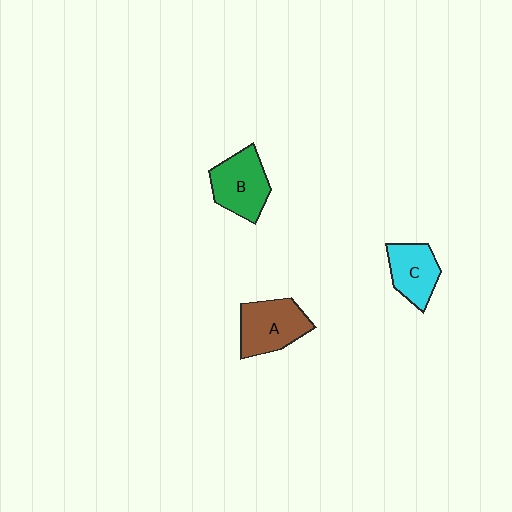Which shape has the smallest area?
Shape C (cyan).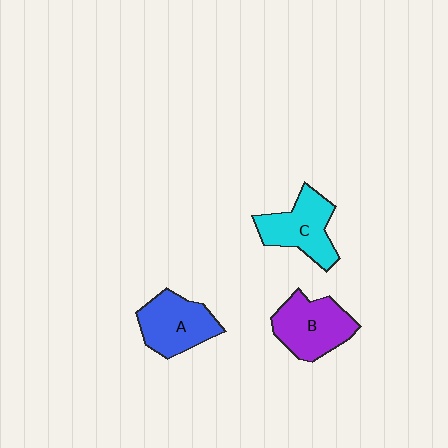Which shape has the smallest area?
Shape C (cyan).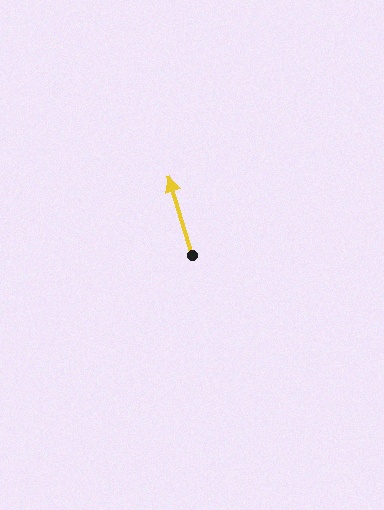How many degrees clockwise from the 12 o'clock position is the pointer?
Approximately 343 degrees.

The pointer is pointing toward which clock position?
Roughly 11 o'clock.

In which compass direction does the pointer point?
North.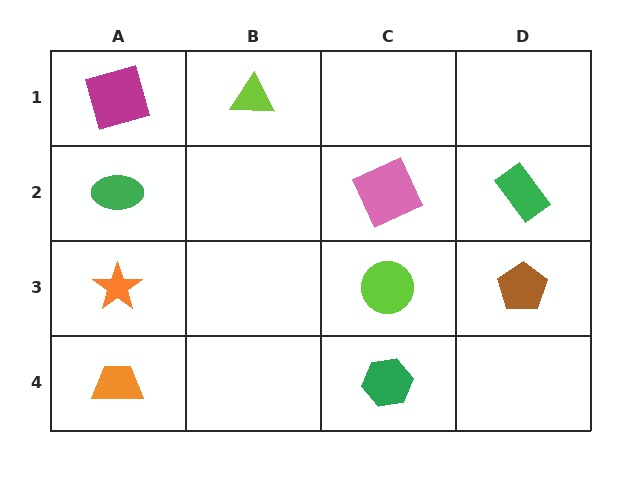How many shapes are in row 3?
3 shapes.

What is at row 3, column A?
An orange star.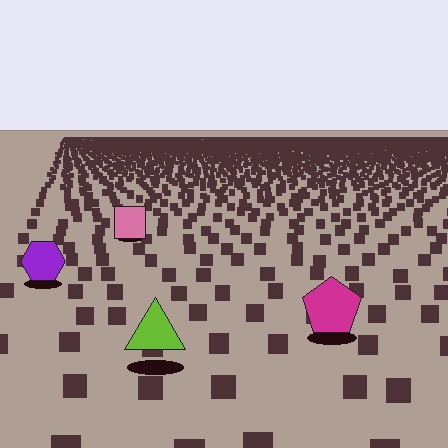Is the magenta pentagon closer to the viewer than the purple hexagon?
Yes. The magenta pentagon is closer — you can tell from the texture gradient: the ground texture is coarser near it.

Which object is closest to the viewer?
The lime triangle is closest. The texture marks near it are larger and more spread out.